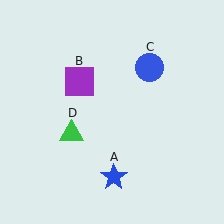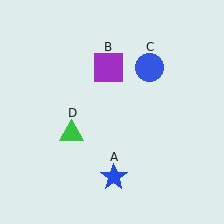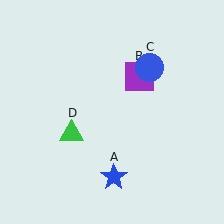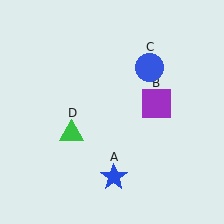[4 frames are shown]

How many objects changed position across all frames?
1 object changed position: purple square (object B).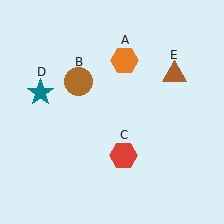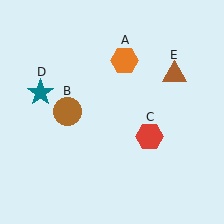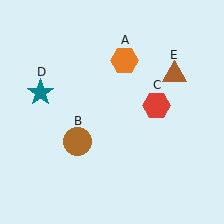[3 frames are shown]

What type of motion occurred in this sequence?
The brown circle (object B), red hexagon (object C) rotated counterclockwise around the center of the scene.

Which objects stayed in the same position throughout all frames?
Orange hexagon (object A) and teal star (object D) and brown triangle (object E) remained stationary.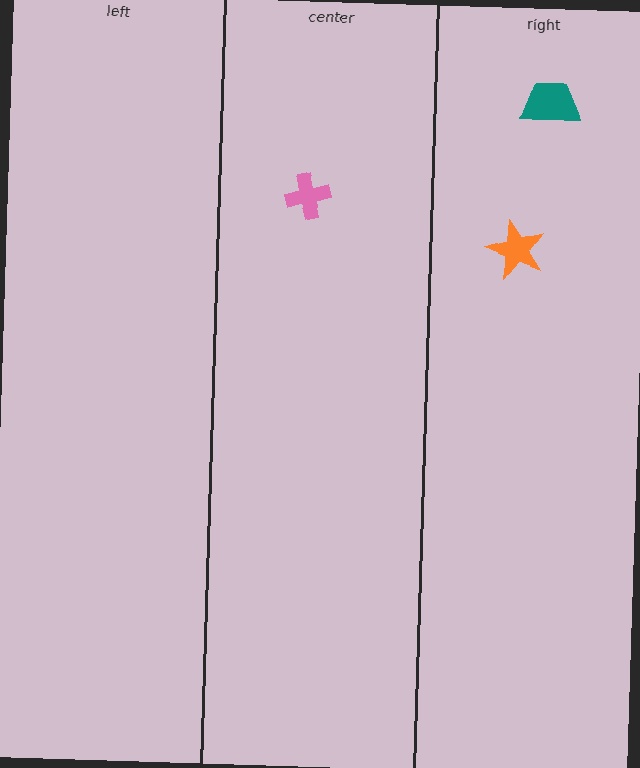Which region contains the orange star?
The right region.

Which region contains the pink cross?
The center region.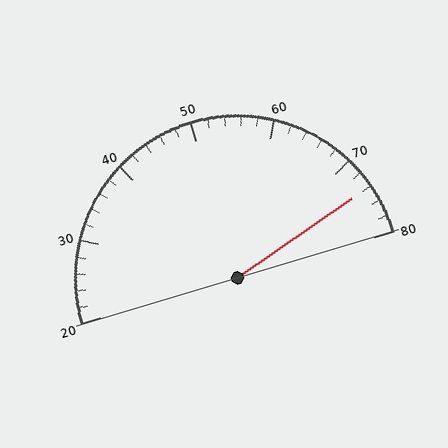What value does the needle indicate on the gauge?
The needle indicates approximately 74.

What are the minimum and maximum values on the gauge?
The gauge ranges from 20 to 80.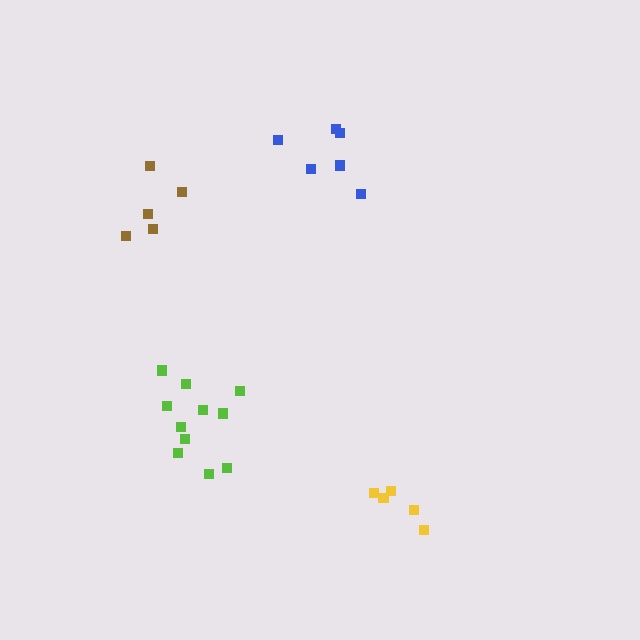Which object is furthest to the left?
The brown cluster is leftmost.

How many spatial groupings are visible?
There are 4 spatial groupings.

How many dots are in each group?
Group 1: 11 dots, Group 2: 6 dots, Group 3: 5 dots, Group 4: 5 dots (27 total).